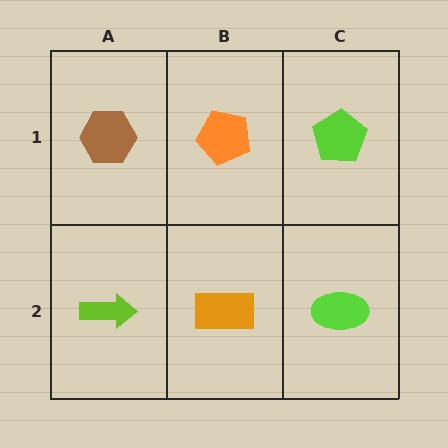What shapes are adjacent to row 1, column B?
An orange rectangle (row 2, column B), a brown hexagon (row 1, column A), a lime pentagon (row 1, column C).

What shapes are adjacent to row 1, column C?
A lime ellipse (row 2, column C), an orange pentagon (row 1, column B).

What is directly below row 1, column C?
A lime ellipse.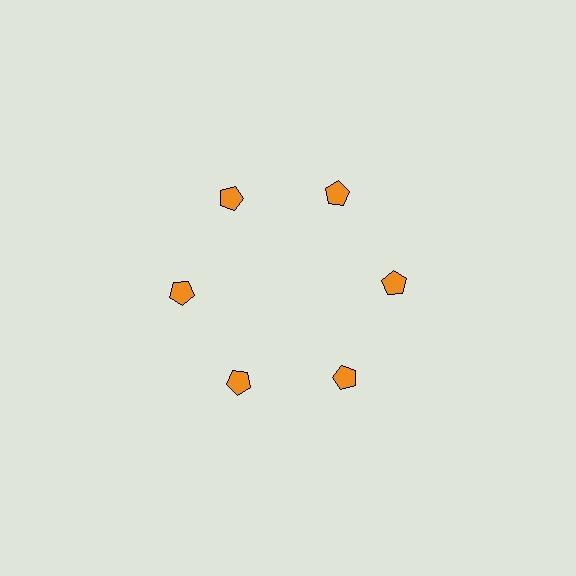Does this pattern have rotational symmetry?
Yes, this pattern has 6-fold rotational symmetry. It looks the same after rotating 60 degrees around the center.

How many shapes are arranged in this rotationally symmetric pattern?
There are 6 shapes, arranged in 6 groups of 1.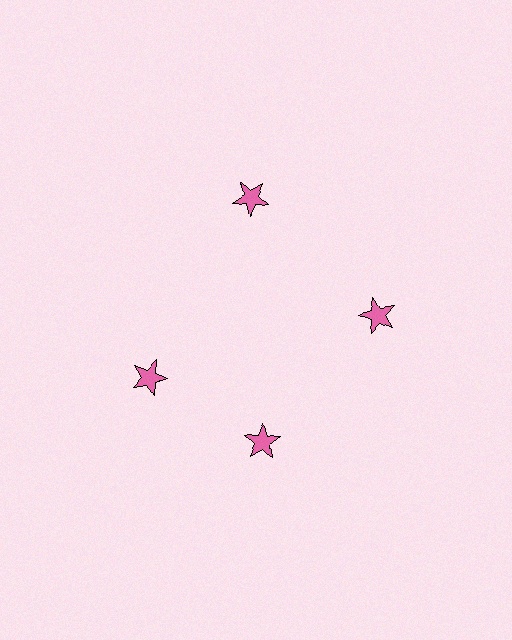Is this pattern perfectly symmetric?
No. The 4 pink stars are arranged in a ring, but one element near the 9 o'clock position is rotated out of alignment along the ring, breaking the 4-fold rotational symmetry.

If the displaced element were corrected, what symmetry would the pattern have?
It would have 4-fold rotational symmetry — the pattern would map onto itself every 90 degrees.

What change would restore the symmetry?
The symmetry would be restored by rotating it back into even spacing with its neighbors so that all 4 stars sit at equal angles and equal distance from the center.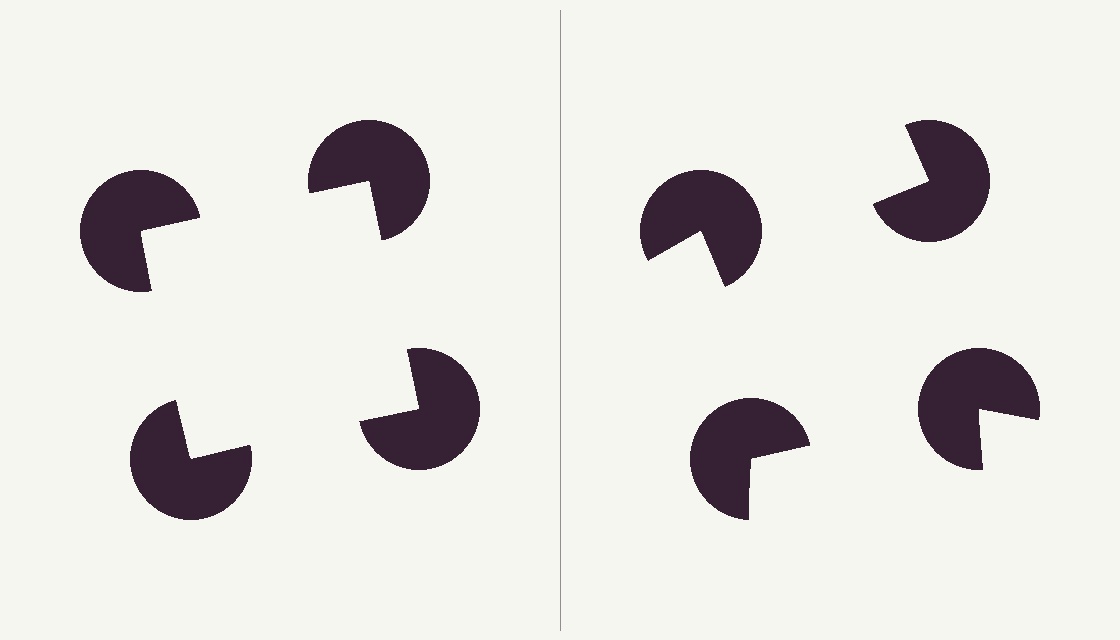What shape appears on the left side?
An illusory square.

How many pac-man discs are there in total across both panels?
8 — 4 on each side.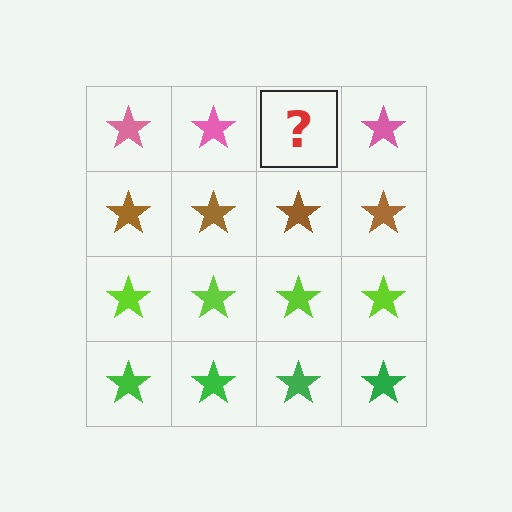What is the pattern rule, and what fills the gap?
The rule is that each row has a consistent color. The gap should be filled with a pink star.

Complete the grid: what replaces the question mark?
The question mark should be replaced with a pink star.